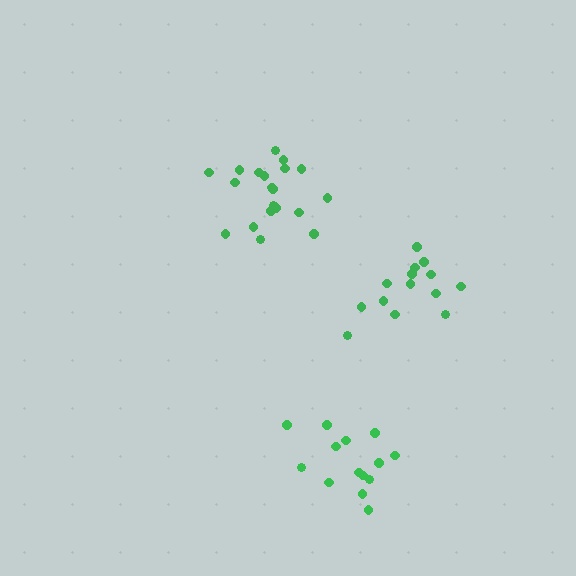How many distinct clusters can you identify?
There are 3 distinct clusters.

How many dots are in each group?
Group 1: 20 dots, Group 2: 14 dots, Group 3: 14 dots (48 total).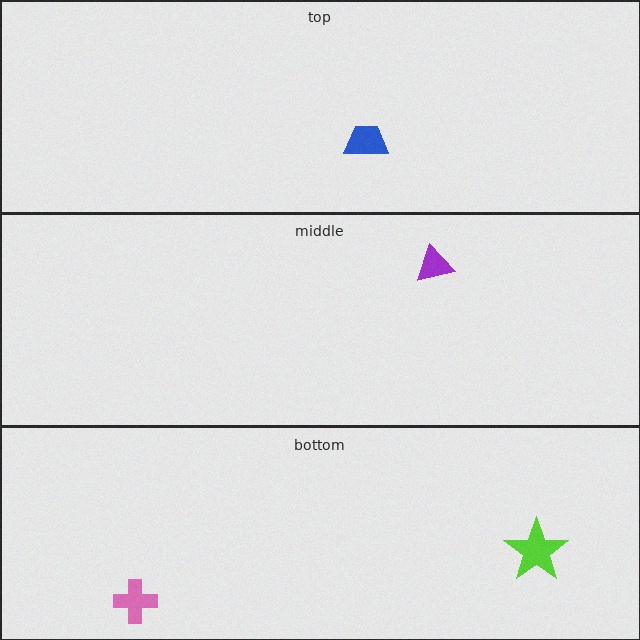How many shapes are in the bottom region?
2.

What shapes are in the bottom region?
The pink cross, the lime star.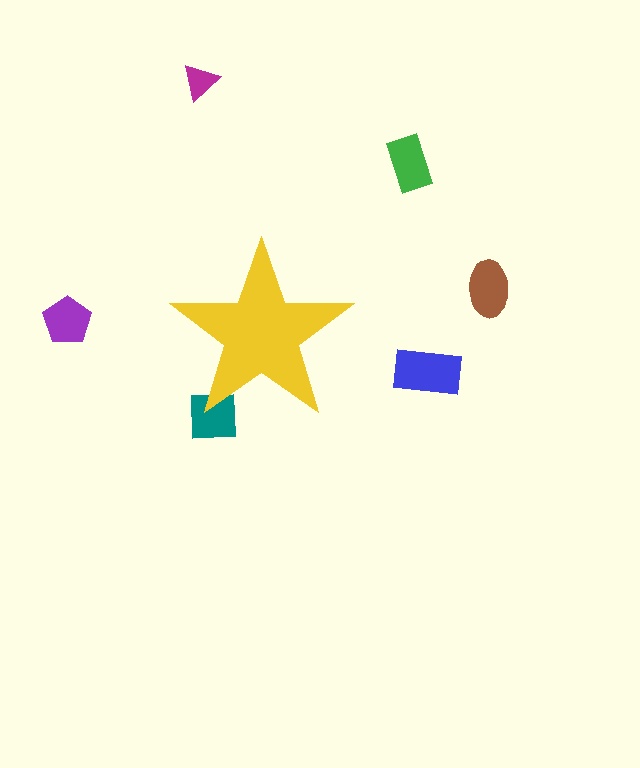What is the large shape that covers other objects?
A yellow star.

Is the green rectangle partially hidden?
No, the green rectangle is fully visible.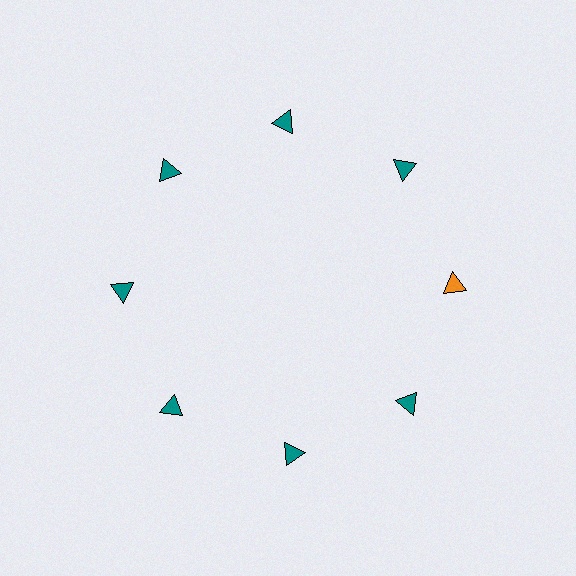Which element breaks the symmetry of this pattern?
The orange triangle at roughly the 3 o'clock position breaks the symmetry. All other shapes are teal triangles.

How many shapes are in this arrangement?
There are 8 shapes arranged in a ring pattern.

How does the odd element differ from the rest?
It has a different color: orange instead of teal.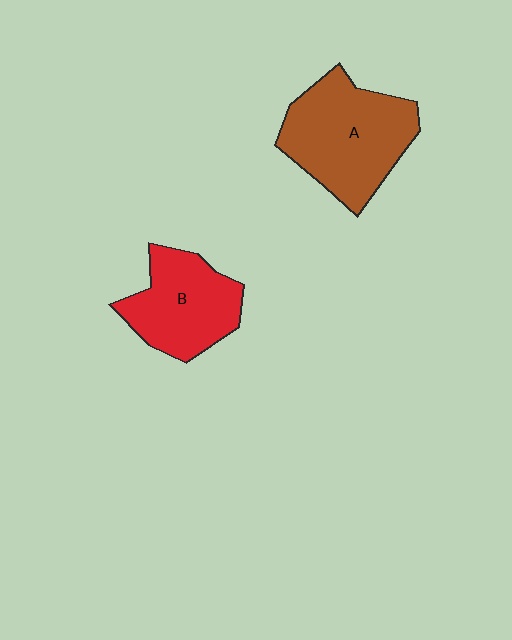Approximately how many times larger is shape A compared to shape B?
Approximately 1.3 times.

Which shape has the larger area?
Shape A (brown).